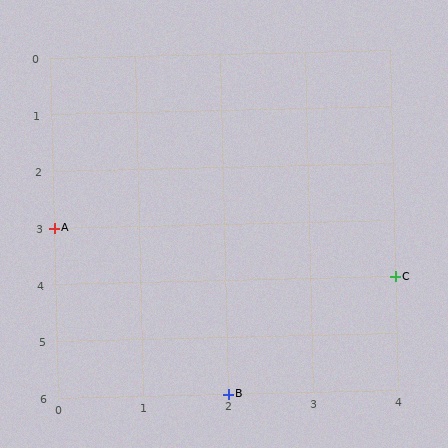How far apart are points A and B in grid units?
Points A and B are 2 columns and 3 rows apart (about 3.6 grid units diagonally).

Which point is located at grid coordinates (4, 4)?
Point C is at (4, 4).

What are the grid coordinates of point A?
Point A is at grid coordinates (0, 3).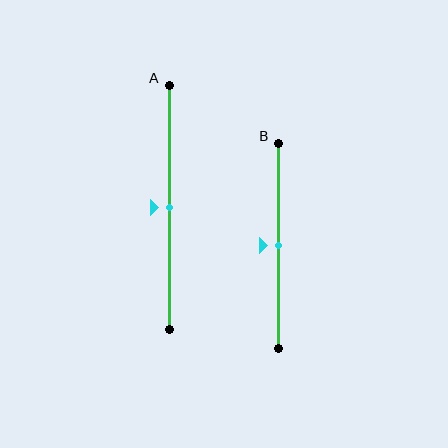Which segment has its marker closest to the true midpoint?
Segment A has its marker closest to the true midpoint.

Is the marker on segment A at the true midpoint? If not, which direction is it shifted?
Yes, the marker on segment A is at the true midpoint.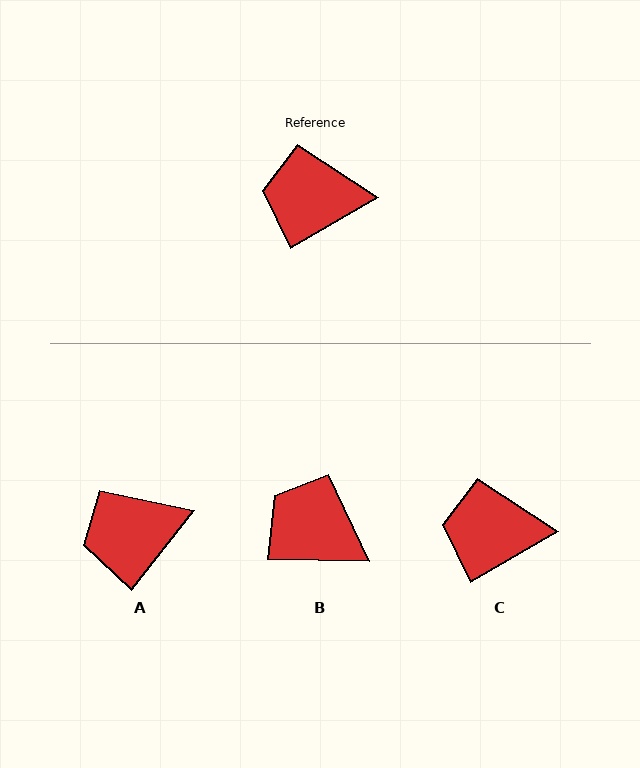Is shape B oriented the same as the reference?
No, it is off by about 31 degrees.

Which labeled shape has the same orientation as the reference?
C.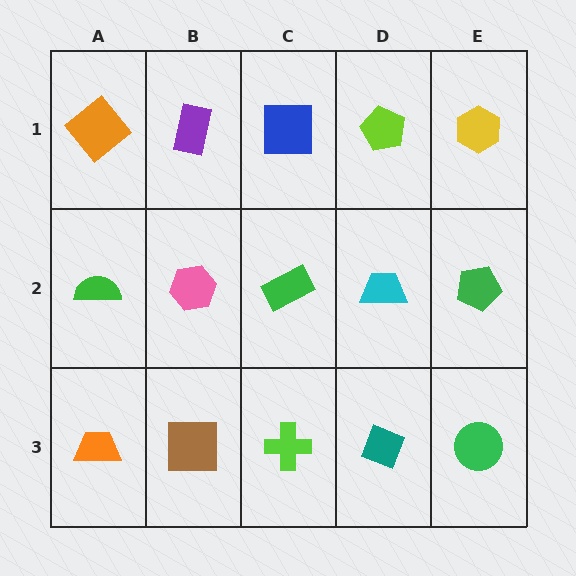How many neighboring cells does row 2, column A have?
3.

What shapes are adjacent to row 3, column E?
A green pentagon (row 2, column E), a teal diamond (row 3, column D).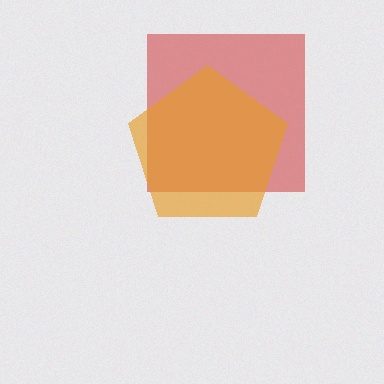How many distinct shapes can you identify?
There are 2 distinct shapes: a red square, an orange pentagon.